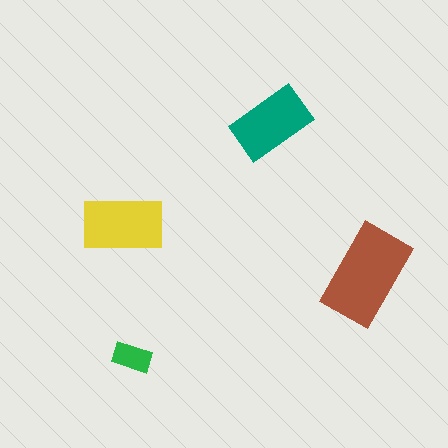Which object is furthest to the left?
The yellow rectangle is leftmost.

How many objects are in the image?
There are 4 objects in the image.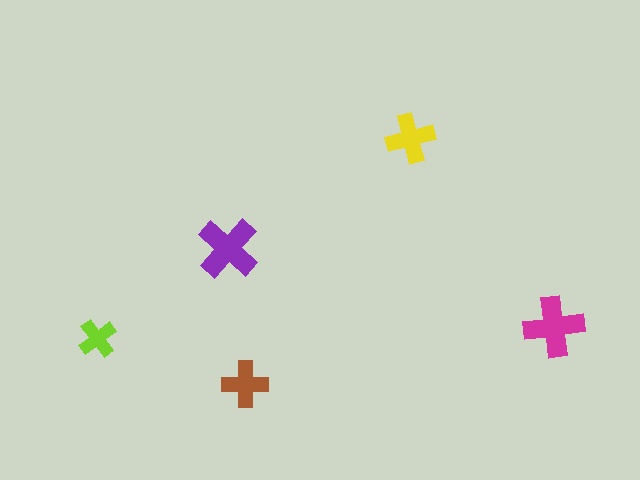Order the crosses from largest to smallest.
the purple one, the magenta one, the yellow one, the brown one, the lime one.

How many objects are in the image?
There are 5 objects in the image.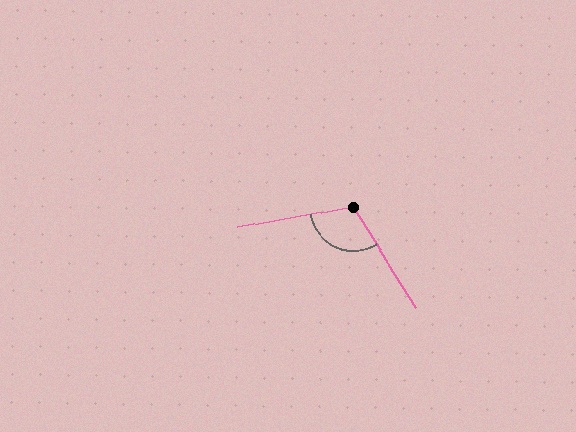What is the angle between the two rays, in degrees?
Approximately 112 degrees.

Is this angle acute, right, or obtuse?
It is obtuse.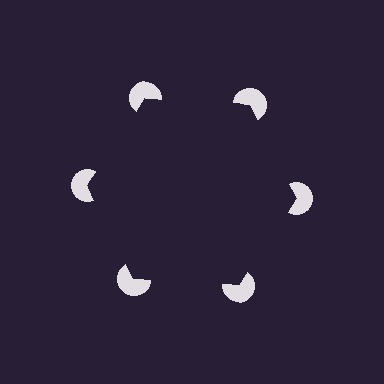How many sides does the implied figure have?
6 sides.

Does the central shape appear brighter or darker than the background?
It typically appears slightly darker than the background, even though no actual brightness change is drawn.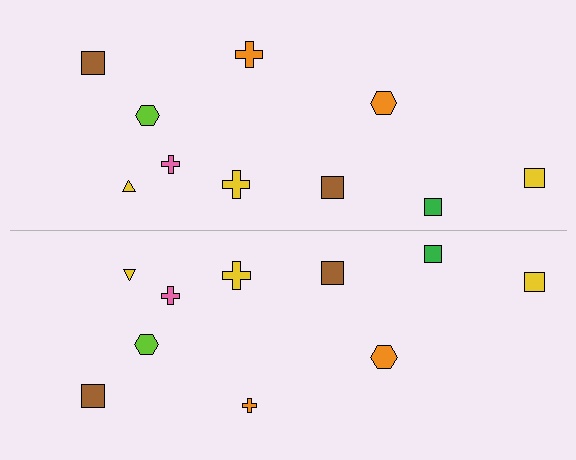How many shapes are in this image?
There are 20 shapes in this image.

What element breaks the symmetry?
The orange cross on the bottom side has a different size than its mirror counterpart.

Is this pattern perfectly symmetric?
No, the pattern is not perfectly symmetric. The orange cross on the bottom side has a different size than its mirror counterpart.